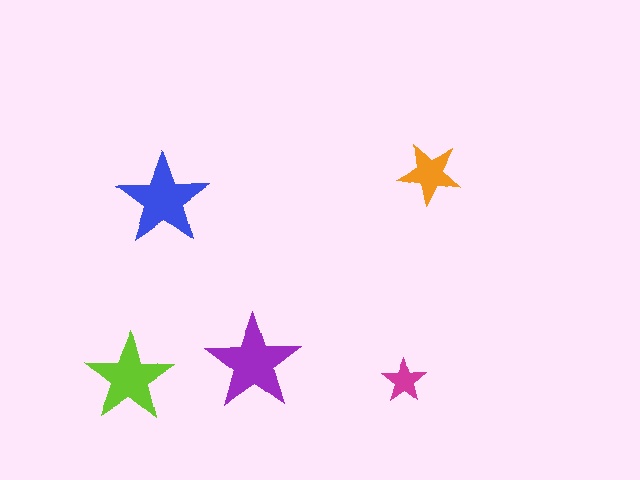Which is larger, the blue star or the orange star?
The blue one.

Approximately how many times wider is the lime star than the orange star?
About 1.5 times wider.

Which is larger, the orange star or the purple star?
The purple one.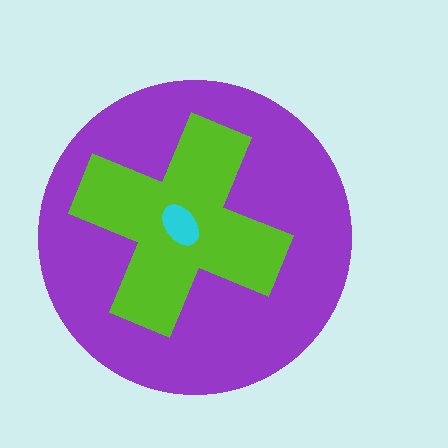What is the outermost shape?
The purple circle.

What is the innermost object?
The cyan ellipse.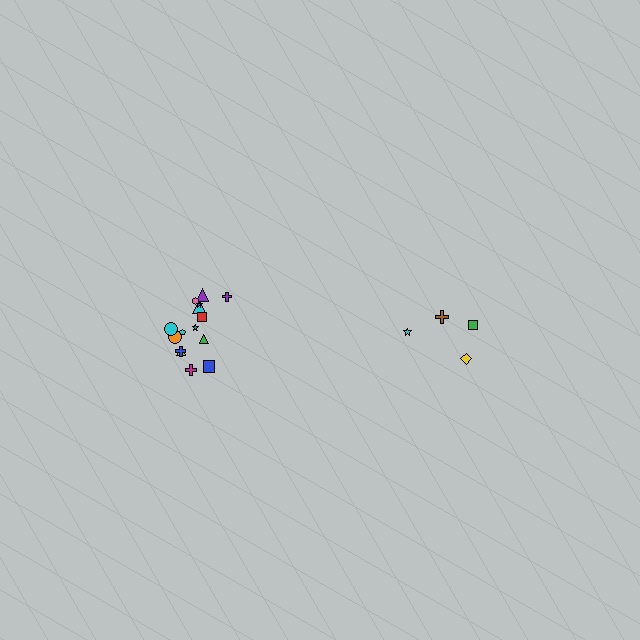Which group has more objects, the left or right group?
The left group.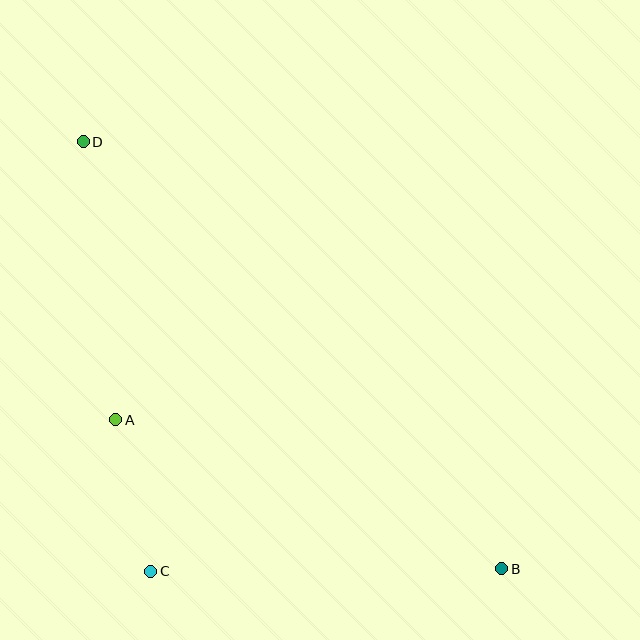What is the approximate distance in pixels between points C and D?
The distance between C and D is approximately 435 pixels.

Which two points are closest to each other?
Points A and C are closest to each other.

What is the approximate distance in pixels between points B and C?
The distance between B and C is approximately 351 pixels.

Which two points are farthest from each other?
Points B and D are farthest from each other.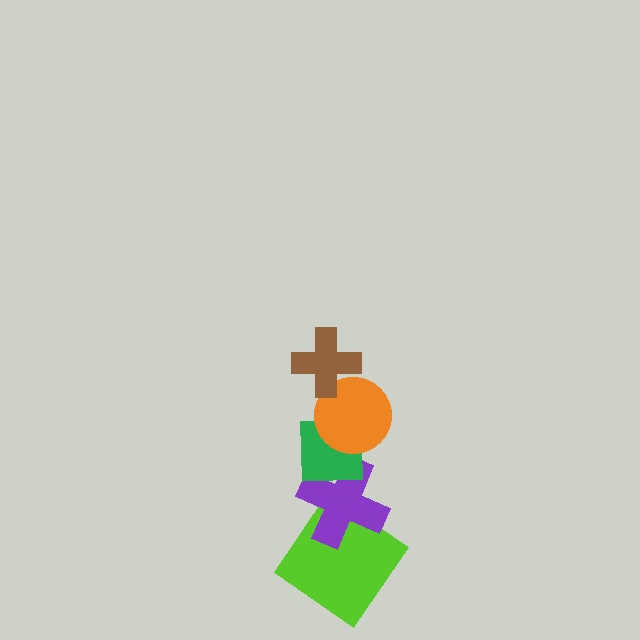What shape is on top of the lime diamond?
The purple cross is on top of the lime diamond.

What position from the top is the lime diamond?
The lime diamond is 5th from the top.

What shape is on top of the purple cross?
The green square is on top of the purple cross.